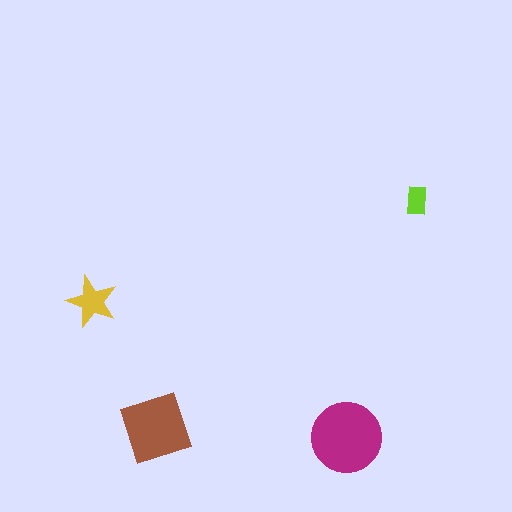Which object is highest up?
The lime rectangle is topmost.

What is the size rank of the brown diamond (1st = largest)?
2nd.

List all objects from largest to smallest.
The magenta circle, the brown diamond, the yellow star, the lime rectangle.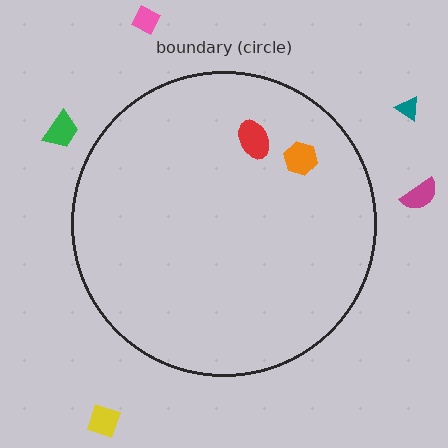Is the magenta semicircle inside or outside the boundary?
Outside.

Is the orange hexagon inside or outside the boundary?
Inside.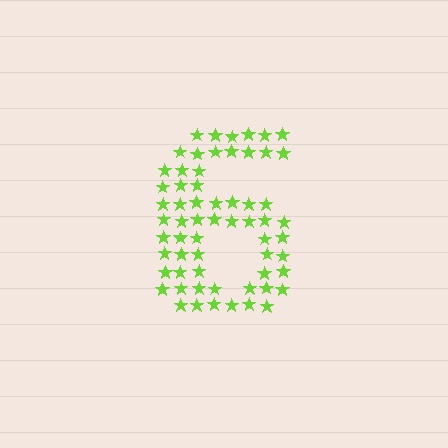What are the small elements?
The small elements are stars.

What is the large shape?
The large shape is the digit 6.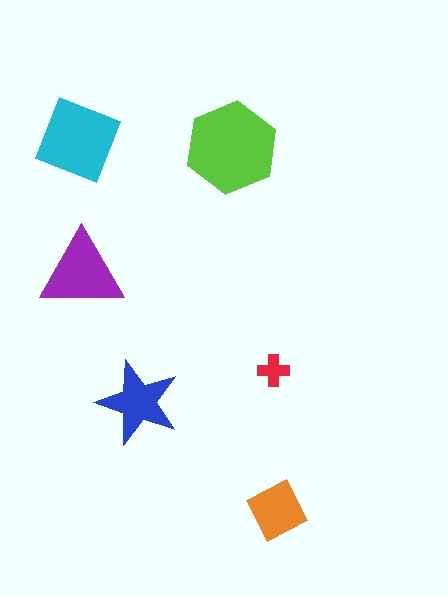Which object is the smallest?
The red cross.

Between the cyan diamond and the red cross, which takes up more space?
The cyan diamond.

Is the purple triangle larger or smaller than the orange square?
Larger.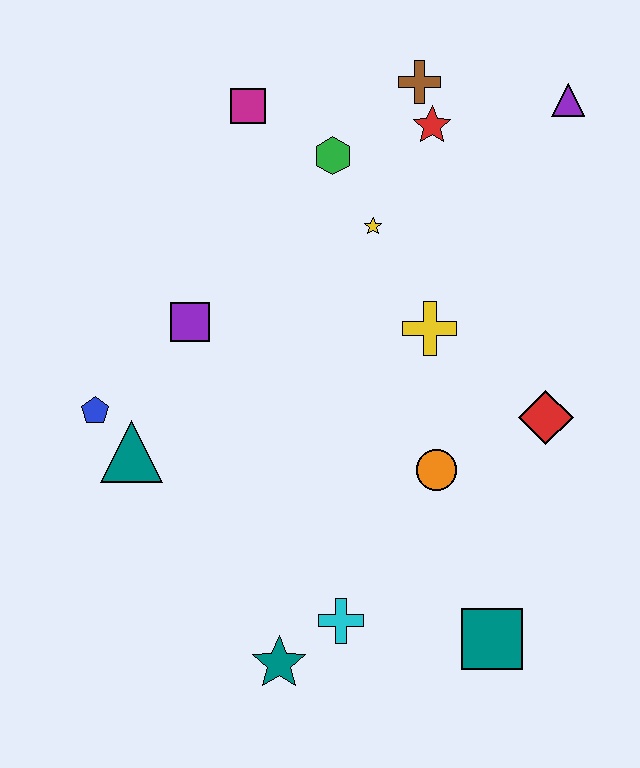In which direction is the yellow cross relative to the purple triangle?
The yellow cross is below the purple triangle.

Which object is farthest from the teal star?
The purple triangle is farthest from the teal star.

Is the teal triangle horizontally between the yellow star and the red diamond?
No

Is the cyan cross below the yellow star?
Yes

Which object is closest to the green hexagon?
The yellow star is closest to the green hexagon.